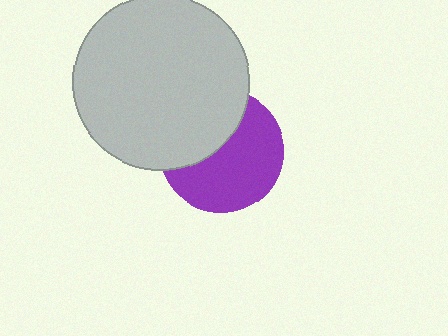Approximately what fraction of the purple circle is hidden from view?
Roughly 40% of the purple circle is hidden behind the light gray circle.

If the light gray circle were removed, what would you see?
You would see the complete purple circle.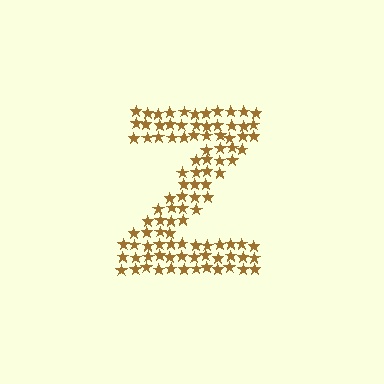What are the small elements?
The small elements are stars.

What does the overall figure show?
The overall figure shows the letter Z.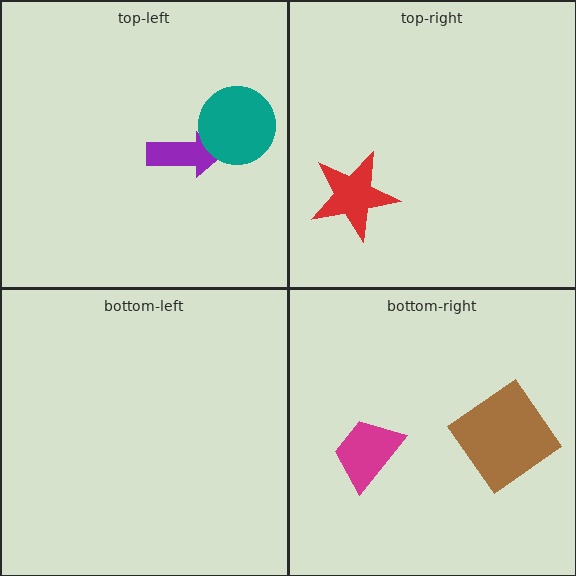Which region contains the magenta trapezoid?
The bottom-right region.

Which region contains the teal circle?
The top-left region.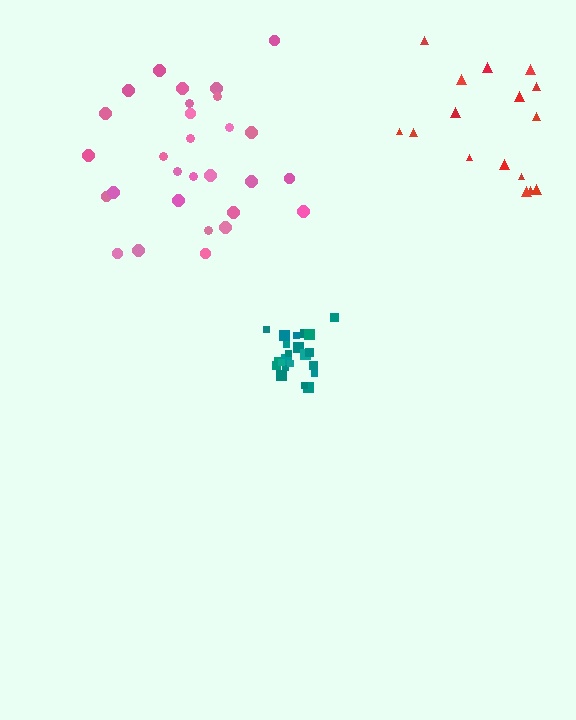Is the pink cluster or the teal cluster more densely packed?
Teal.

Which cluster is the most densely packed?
Teal.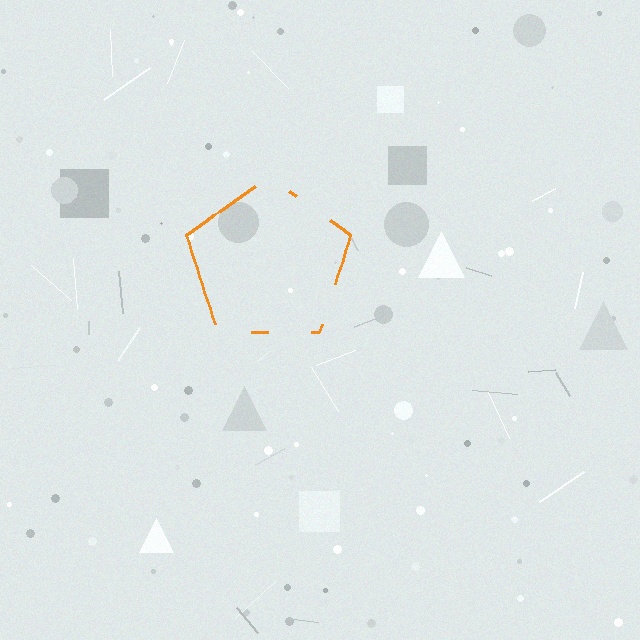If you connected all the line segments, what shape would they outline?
They would outline a pentagon.